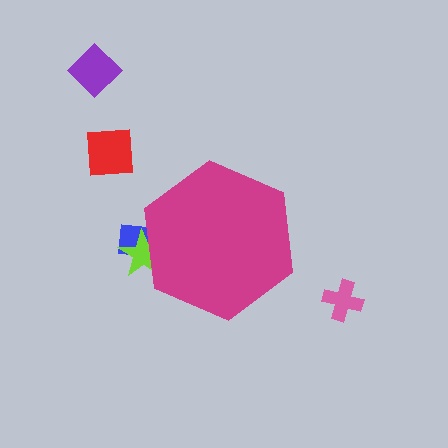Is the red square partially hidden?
No, the red square is fully visible.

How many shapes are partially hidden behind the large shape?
2 shapes are partially hidden.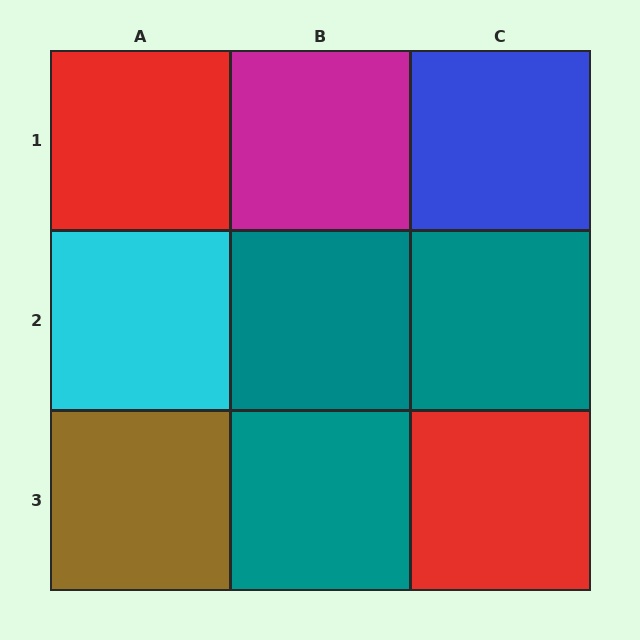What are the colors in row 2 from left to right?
Cyan, teal, teal.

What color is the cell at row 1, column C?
Blue.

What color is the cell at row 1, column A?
Red.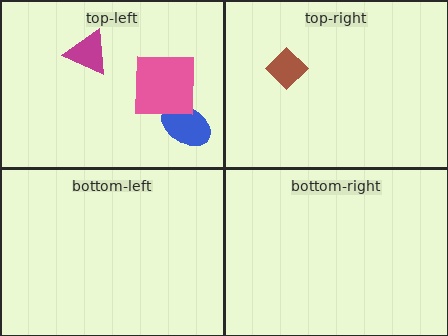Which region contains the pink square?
The top-left region.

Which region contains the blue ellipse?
The top-left region.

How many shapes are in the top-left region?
3.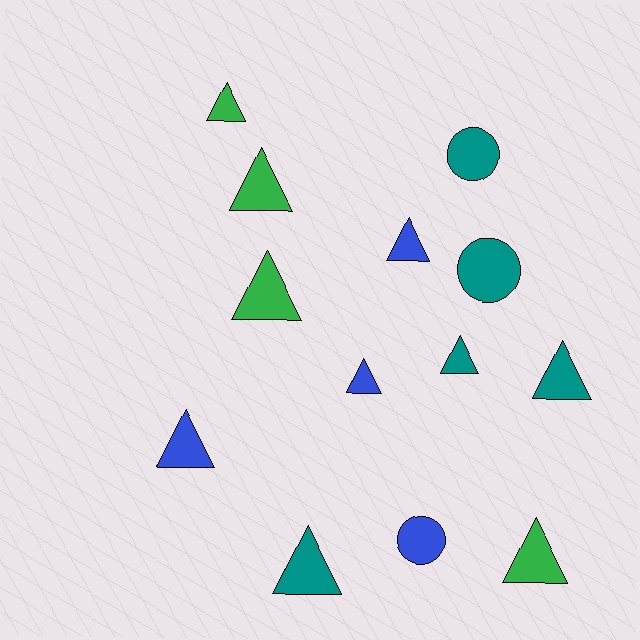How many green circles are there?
There are no green circles.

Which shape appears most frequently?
Triangle, with 10 objects.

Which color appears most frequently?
Teal, with 5 objects.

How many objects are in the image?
There are 13 objects.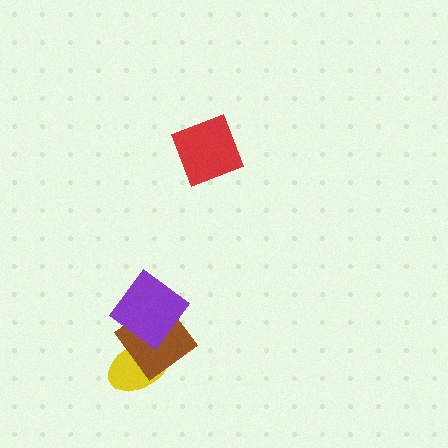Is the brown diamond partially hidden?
Yes, it is partially covered by another shape.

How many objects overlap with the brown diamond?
2 objects overlap with the brown diamond.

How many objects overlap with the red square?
0 objects overlap with the red square.